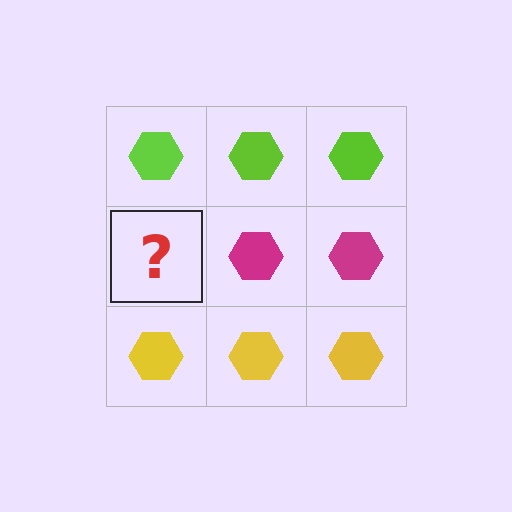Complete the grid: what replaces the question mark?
The question mark should be replaced with a magenta hexagon.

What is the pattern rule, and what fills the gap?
The rule is that each row has a consistent color. The gap should be filled with a magenta hexagon.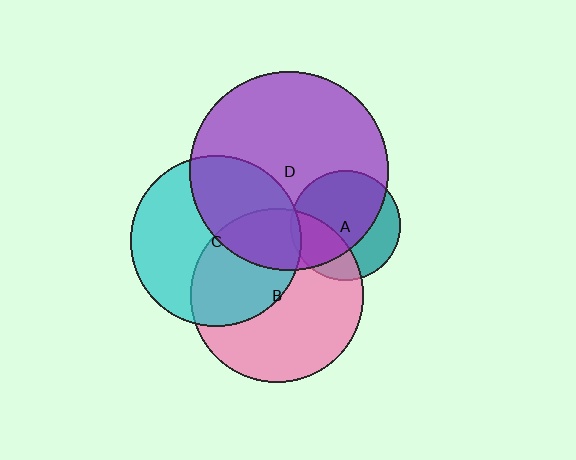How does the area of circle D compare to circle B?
Approximately 1.3 times.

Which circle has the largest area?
Circle D (purple).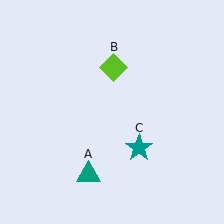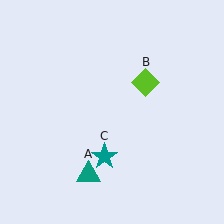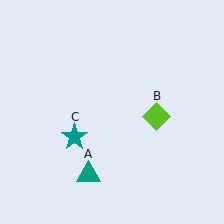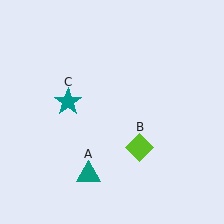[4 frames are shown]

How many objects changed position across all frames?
2 objects changed position: lime diamond (object B), teal star (object C).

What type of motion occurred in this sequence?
The lime diamond (object B), teal star (object C) rotated clockwise around the center of the scene.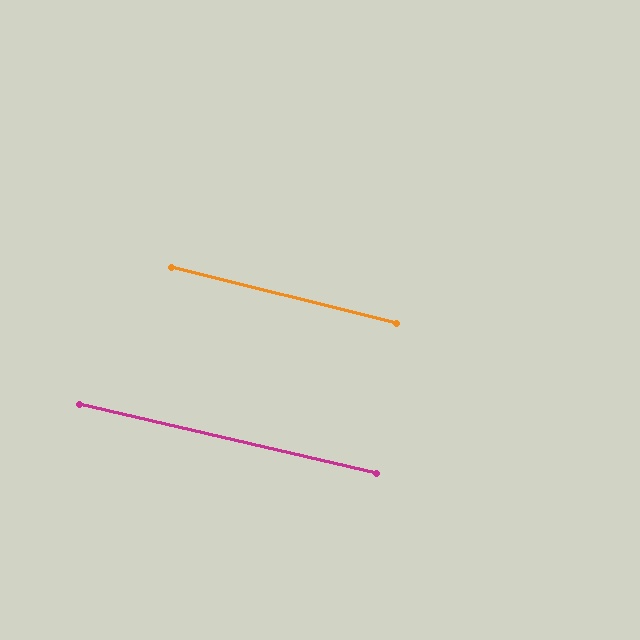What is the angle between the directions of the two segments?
Approximately 1 degree.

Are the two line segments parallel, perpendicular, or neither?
Parallel — their directions differ by only 0.7°.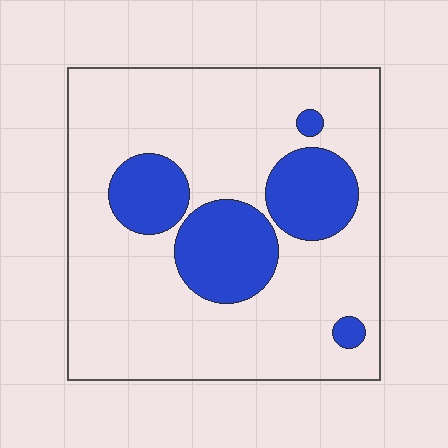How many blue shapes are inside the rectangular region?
5.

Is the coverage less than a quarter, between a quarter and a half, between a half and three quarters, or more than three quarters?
Less than a quarter.